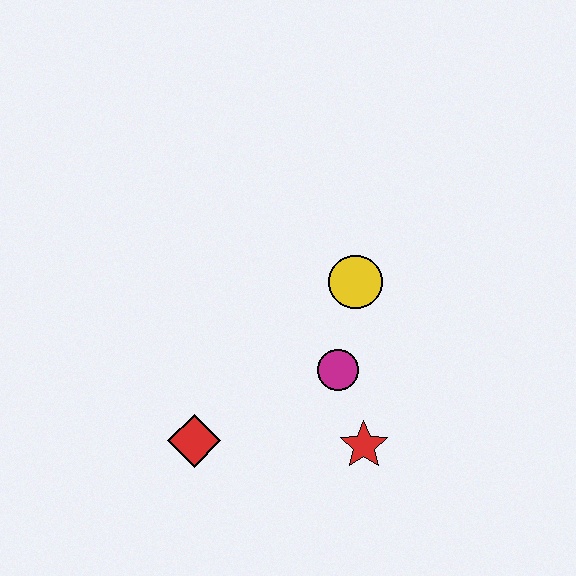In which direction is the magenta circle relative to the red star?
The magenta circle is above the red star.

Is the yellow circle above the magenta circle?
Yes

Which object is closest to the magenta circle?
The red star is closest to the magenta circle.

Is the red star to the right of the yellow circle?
Yes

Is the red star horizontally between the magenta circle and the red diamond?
No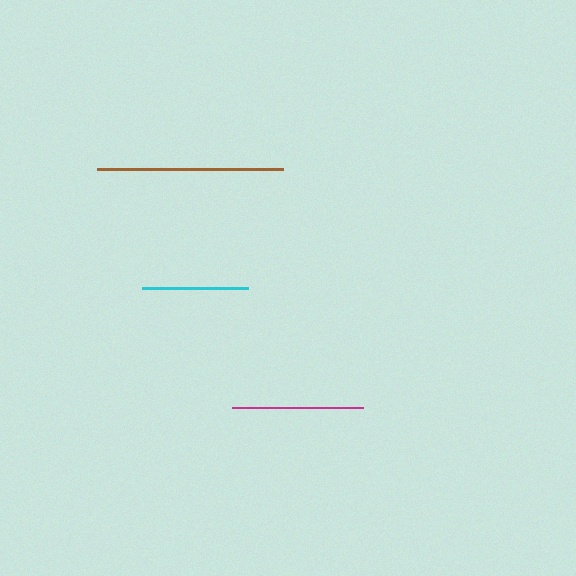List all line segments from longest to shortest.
From longest to shortest: brown, magenta, cyan.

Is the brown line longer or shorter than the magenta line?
The brown line is longer than the magenta line.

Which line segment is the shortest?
The cyan line is the shortest at approximately 107 pixels.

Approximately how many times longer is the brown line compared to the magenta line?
The brown line is approximately 1.4 times the length of the magenta line.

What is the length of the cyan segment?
The cyan segment is approximately 107 pixels long.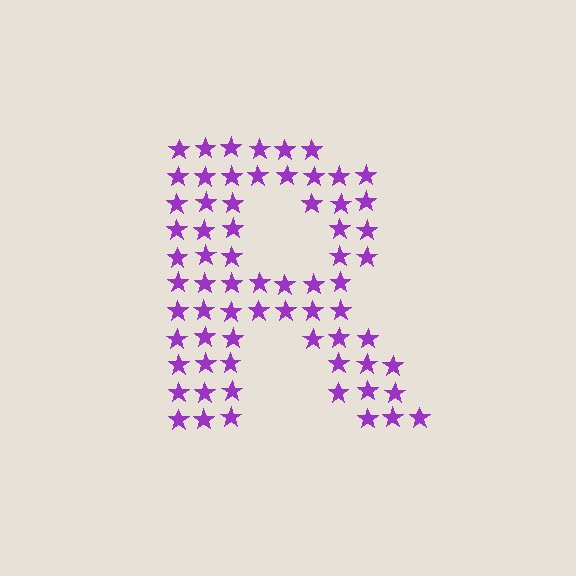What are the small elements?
The small elements are stars.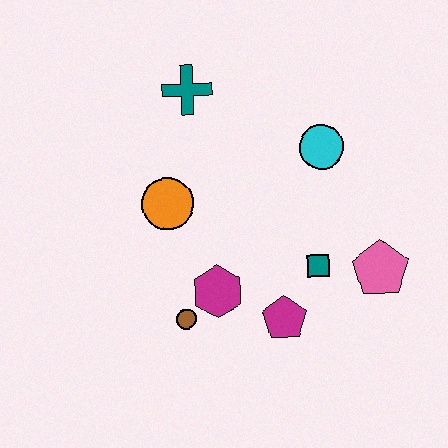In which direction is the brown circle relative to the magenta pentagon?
The brown circle is to the left of the magenta pentagon.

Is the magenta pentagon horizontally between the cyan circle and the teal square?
No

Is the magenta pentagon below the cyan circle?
Yes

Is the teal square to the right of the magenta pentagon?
Yes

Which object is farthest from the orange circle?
The pink pentagon is farthest from the orange circle.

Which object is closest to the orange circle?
The magenta hexagon is closest to the orange circle.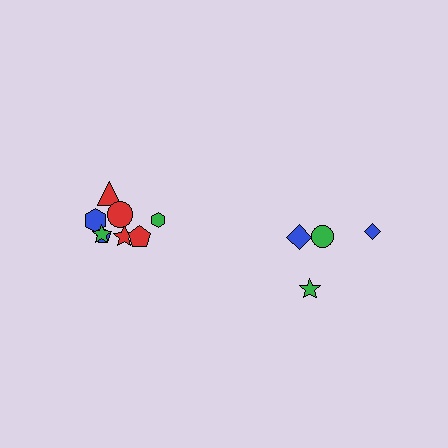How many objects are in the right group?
There are 4 objects.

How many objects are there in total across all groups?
There are 12 objects.